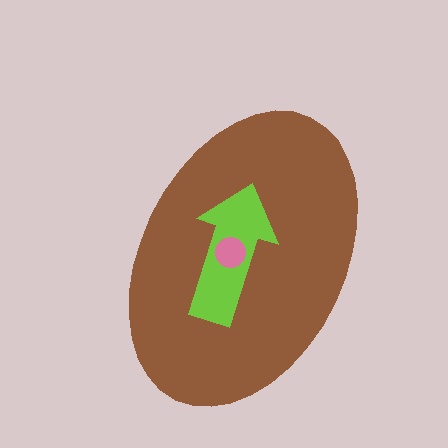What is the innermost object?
The pink circle.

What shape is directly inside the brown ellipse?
The lime arrow.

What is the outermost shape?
The brown ellipse.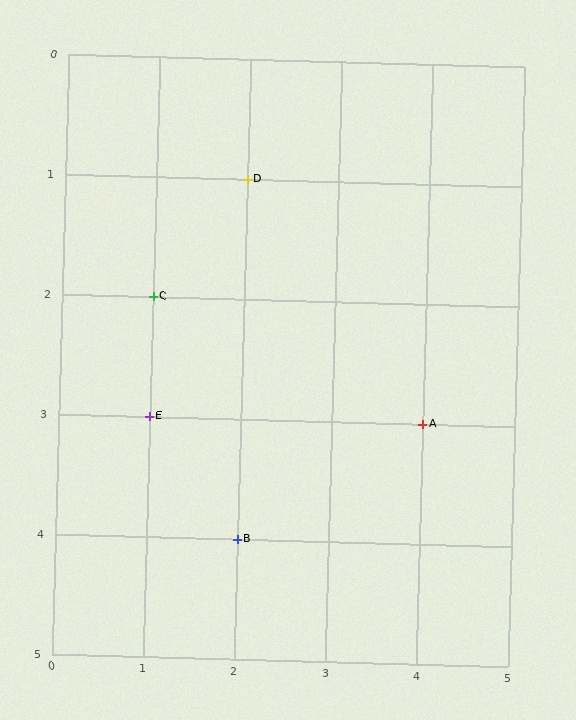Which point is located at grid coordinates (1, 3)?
Point E is at (1, 3).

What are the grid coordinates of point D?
Point D is at grid coordinates (2, 1).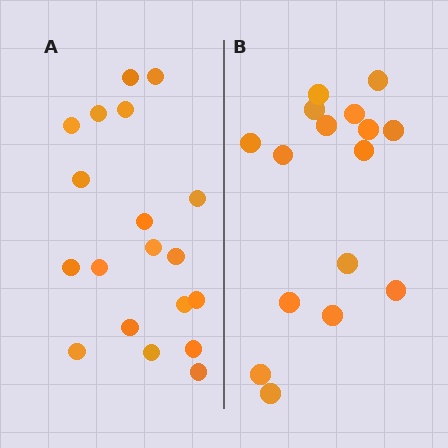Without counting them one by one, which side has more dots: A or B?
Region A (the left region) has more dots.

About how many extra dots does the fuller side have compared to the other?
Region A has just a few more — roughly 2 or 3 more dots than region B.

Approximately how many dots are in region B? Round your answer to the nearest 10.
About 20 dots. (The exact count is 16, which rounds to 20.)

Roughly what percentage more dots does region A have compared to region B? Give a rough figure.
About 20% more.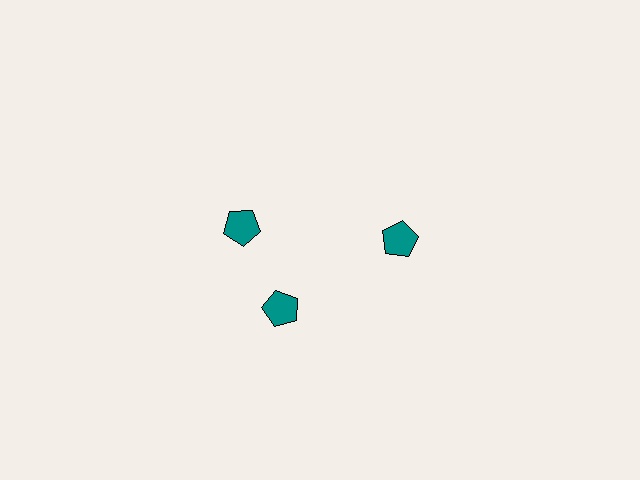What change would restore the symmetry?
The symmetry would be restored by rotating it back into even spacing with its neighbors so that all 3 pentagons sit at equal angles and equal distance from the center.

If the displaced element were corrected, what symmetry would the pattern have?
It would have 3-fold rotational symmetry — the pattern would map onto itself every 120 degrees.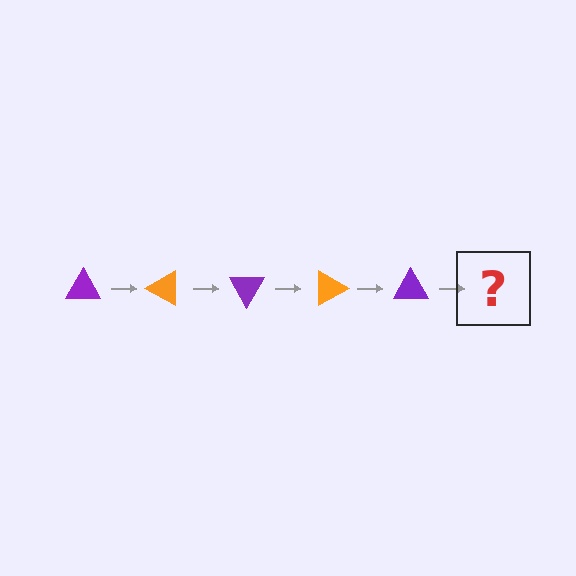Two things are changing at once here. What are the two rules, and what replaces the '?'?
The two rules are that it rotates 30 degrees each step and the color cycles through purple and orange. The '?' should be an orange triangle, rotated 150 degrees from the start.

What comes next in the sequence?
The next element should be an orange triangle, rotated 150 degrees from the start.